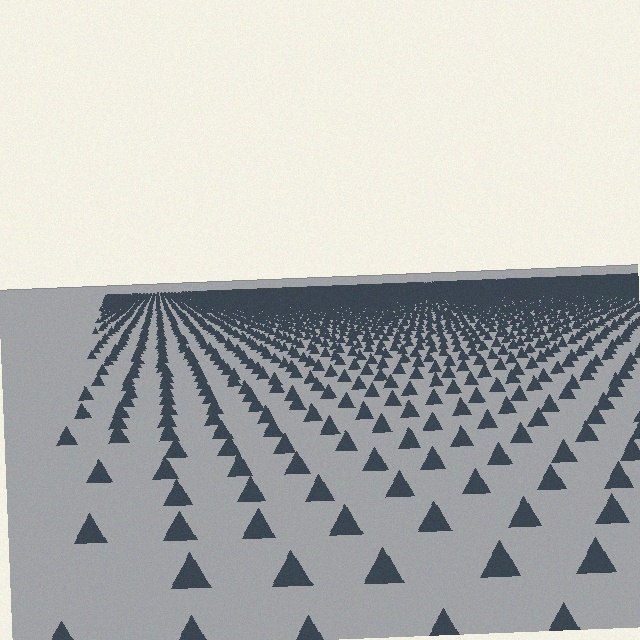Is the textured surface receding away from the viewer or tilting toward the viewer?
The surface is receding away from the viewer. Texture elements get smaller and denser toward the top.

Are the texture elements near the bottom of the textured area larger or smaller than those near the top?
Larger. Near the bottom, elements are closer to the viewer and appear at a bigger on-screen size.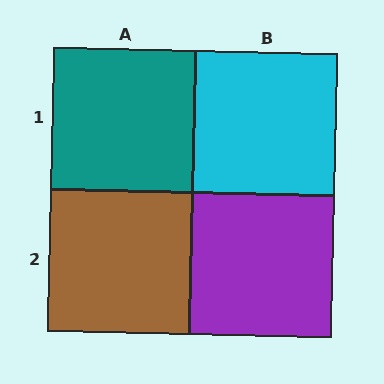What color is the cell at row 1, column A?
Teal.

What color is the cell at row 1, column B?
Cyan.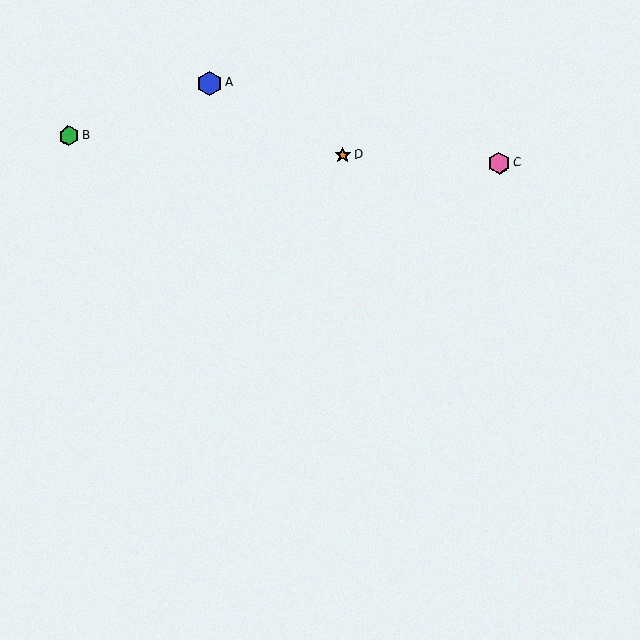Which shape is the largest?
The blue hexagon (labeled A) is the largest.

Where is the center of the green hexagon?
The center of the green hexagon is at (69, 135).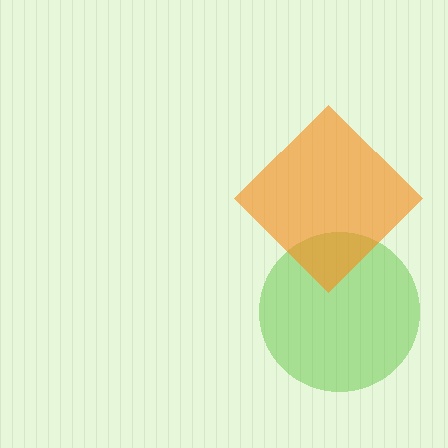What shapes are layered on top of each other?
The layered shapes are: a lime circle, an orange diamond.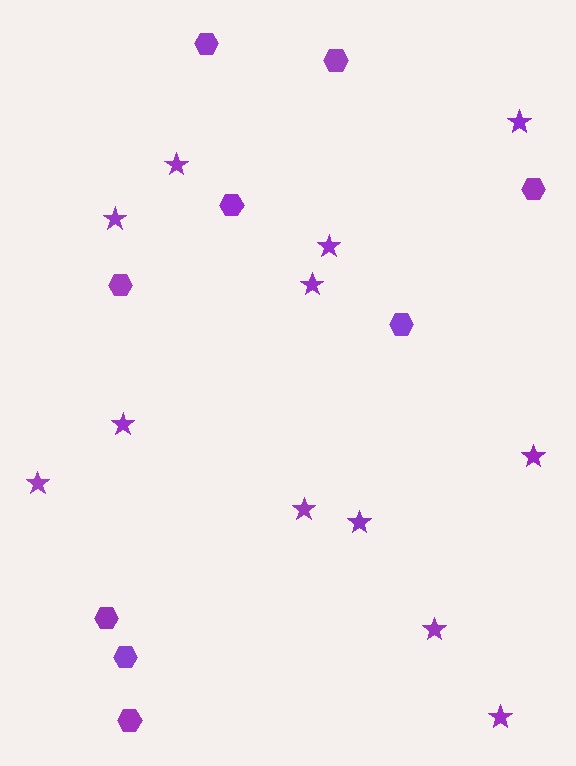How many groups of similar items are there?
There are 2 groups: one group of hexagons (9) and one group of stars (12).